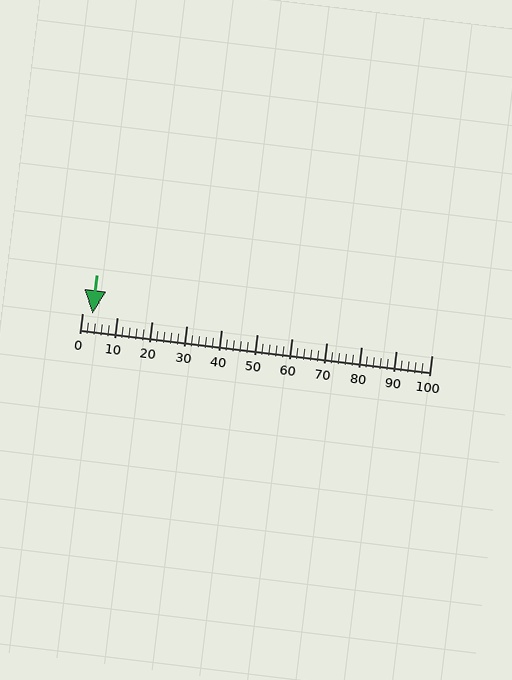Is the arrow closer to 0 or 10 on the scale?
The arrow is closer to 0.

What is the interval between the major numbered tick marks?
The major tick marks are spaced 10 units apart.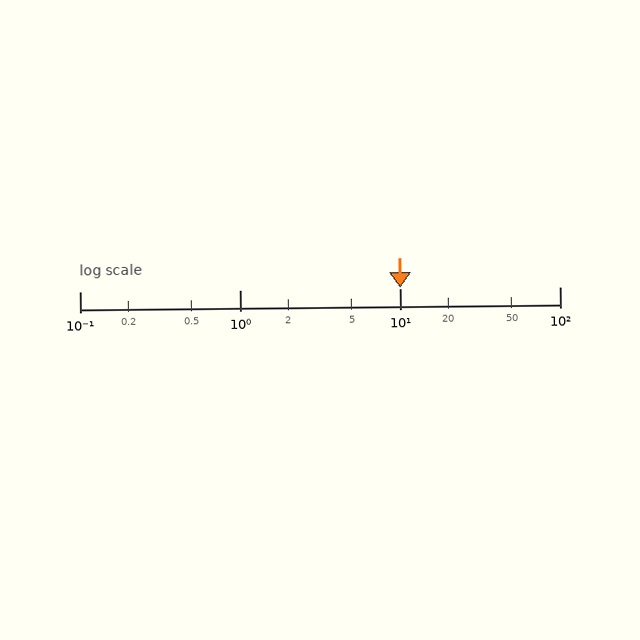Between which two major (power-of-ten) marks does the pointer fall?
The pointer is between 10 and 100.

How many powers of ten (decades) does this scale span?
The scale spans 3 decades, from 0.1 to 100.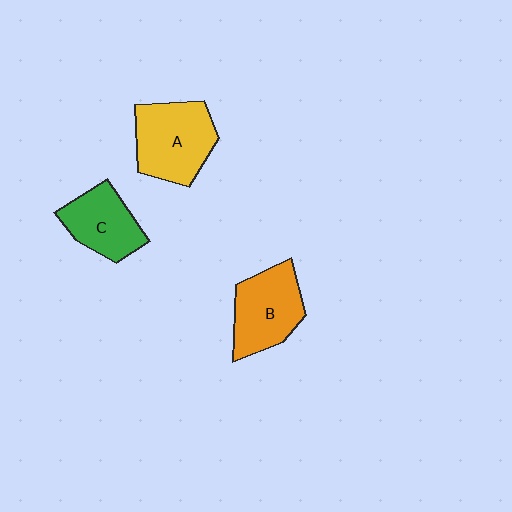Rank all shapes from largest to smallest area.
From largest to smallest: A (yellow), B (orange), C (green).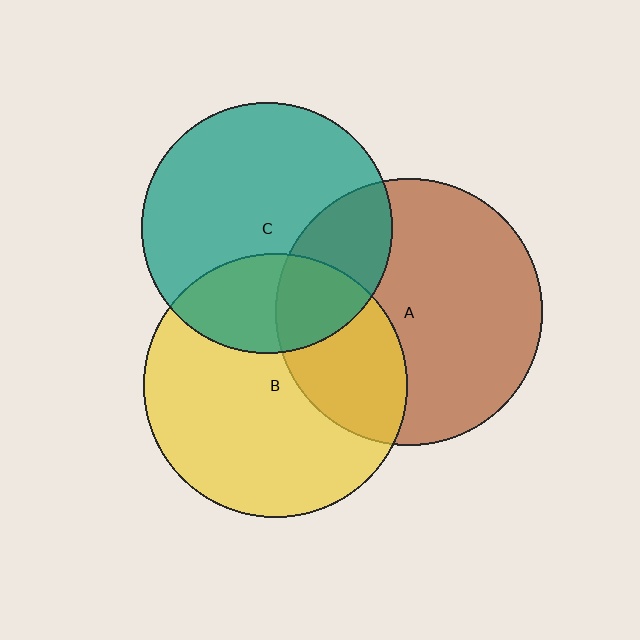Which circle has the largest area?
Circle A (brown).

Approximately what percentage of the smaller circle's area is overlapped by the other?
Approximately 30%.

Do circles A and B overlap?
Yes.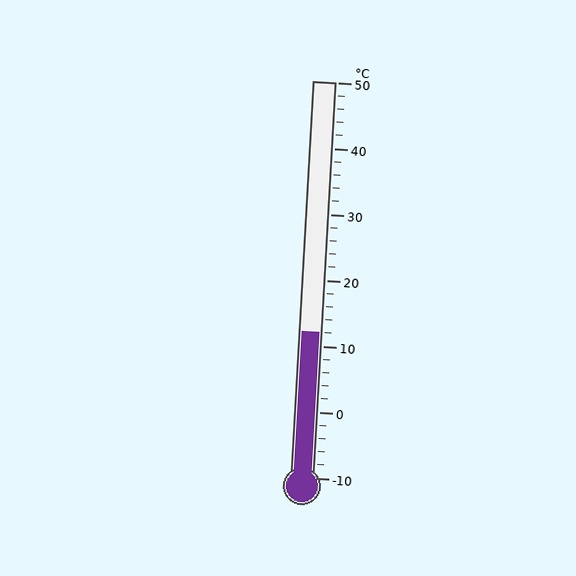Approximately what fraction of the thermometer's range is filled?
The thermometer is filled to approximately 35% of its range.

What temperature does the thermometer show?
The thermometer shows approximately 12°C.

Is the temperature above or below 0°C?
The temperature is above 0°C.